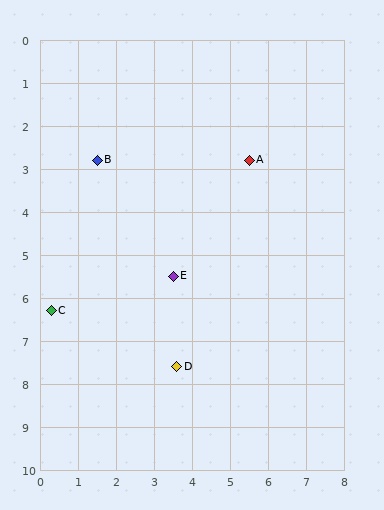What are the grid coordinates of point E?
Point E is at approximately (3.5, 5.5).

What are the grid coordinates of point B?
Point B is at approximately (1.5, 2.8).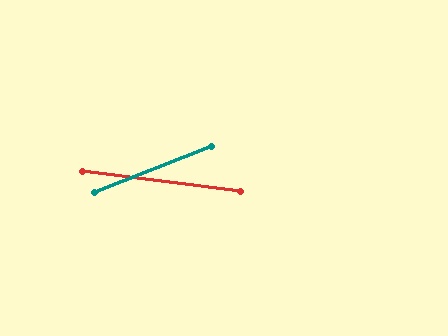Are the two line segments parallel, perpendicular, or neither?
Neither parallel nor perpendicular — they differ by about 29°.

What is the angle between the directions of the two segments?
Approximately 29 degrees.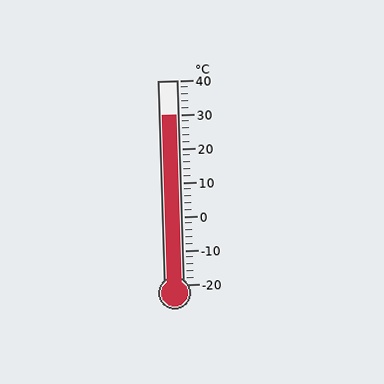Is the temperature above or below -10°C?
The temperature is above -10°C.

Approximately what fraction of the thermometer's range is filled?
The thermometer is filled to approximately 85% of its range.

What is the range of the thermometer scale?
The thermometer scale ranges from -20°C to 40°C.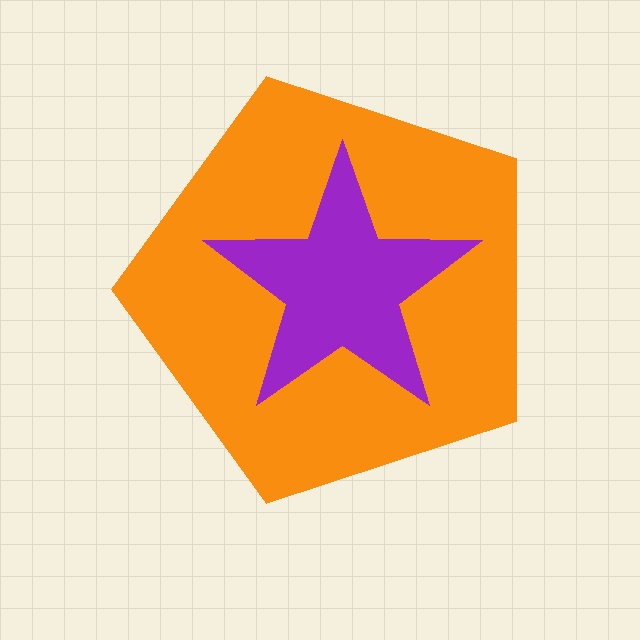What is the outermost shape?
The orange pentagon.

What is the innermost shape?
The purple star.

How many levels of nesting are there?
2.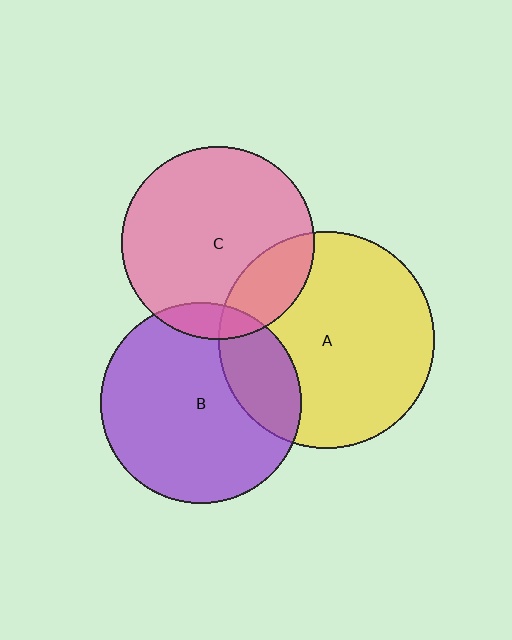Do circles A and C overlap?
Yes.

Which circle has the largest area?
Circle A (yellow).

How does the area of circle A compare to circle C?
Approximately 1.3 times.